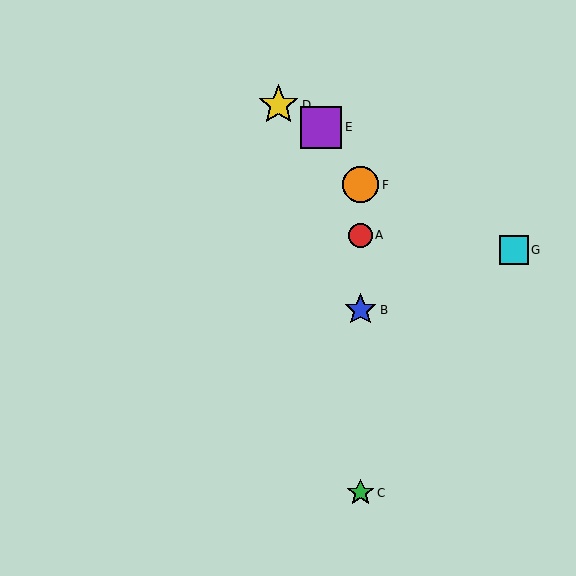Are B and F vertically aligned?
Yes, both are at x≈360.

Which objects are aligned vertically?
Objects A, B, C, F are aligned vertically.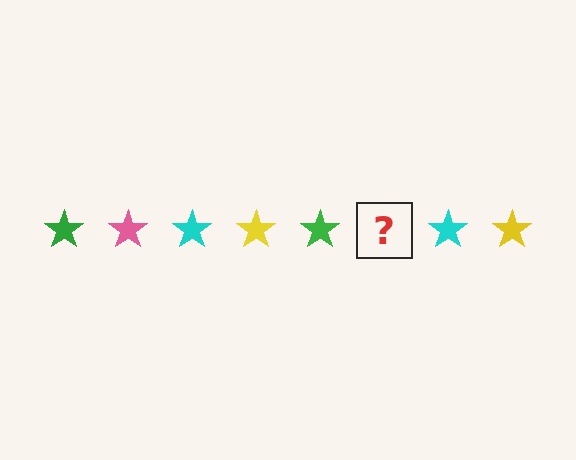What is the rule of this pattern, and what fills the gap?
The rule is that the pattern cycles through green, pink, cyan, yellow stars. The gap should be filled with a pink star.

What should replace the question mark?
The question mark should be replaced with a pink star.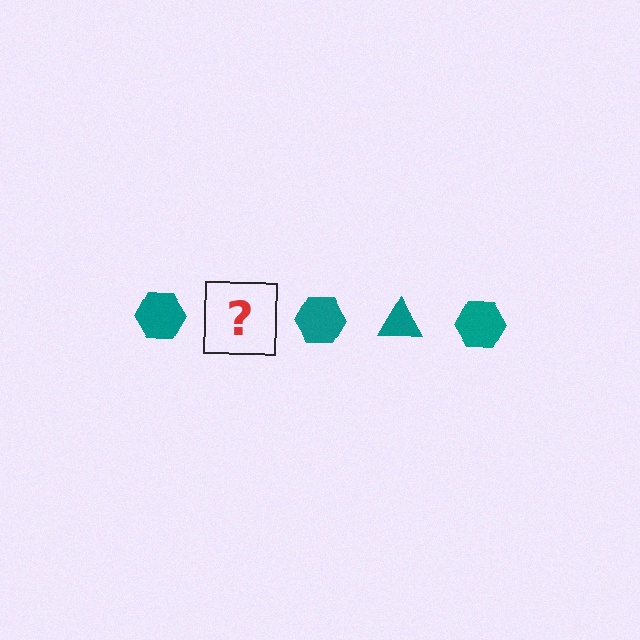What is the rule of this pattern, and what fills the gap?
The rule is that the pattern cycles through hexagon, triangle shapes in teal. The gap should be filled with a teal triangle.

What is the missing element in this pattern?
The missing element is a teal triangle.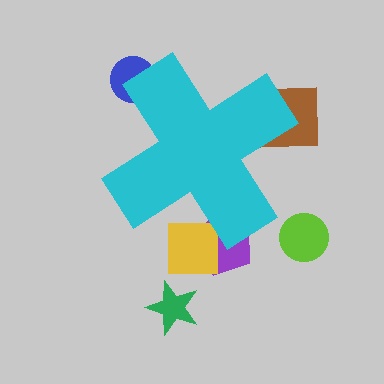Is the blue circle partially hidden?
Yes, the blue circle is partially hidden behind the cyan cross.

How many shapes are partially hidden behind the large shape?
4 shapes are partially hidden.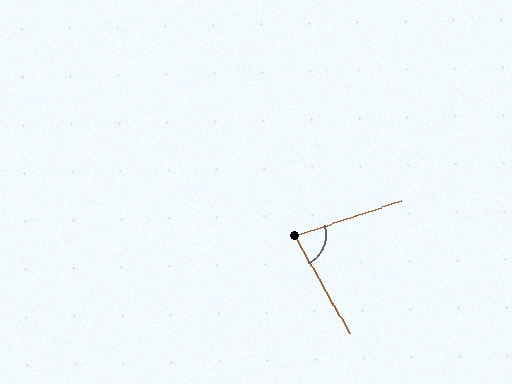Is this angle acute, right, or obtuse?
It is acute.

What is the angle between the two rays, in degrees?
Approximately 79 degrees.